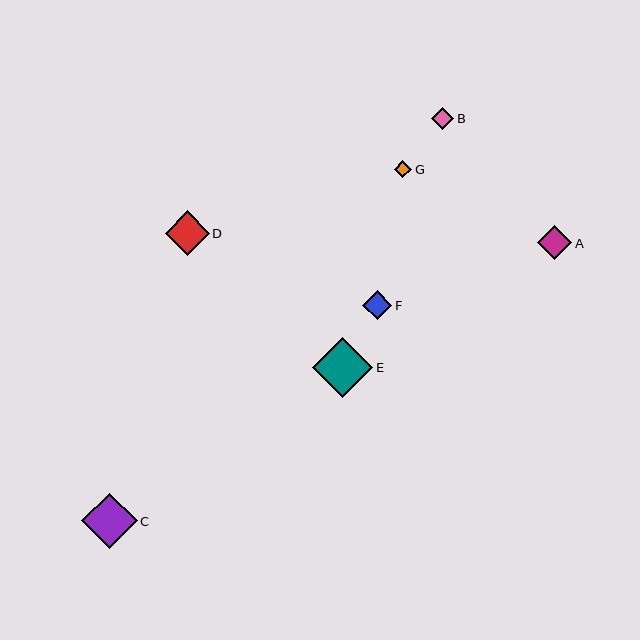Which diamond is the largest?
Diamond E is the largest with a size of approximately 60 pixels.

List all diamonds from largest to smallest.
From largest to smallest: E, C, D, A, F, B, G.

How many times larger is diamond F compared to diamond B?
Diamond F is approximately 1.3 times the size of diamond B.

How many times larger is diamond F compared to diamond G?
Diamond F is approximately 1.7 times the size of diamond G.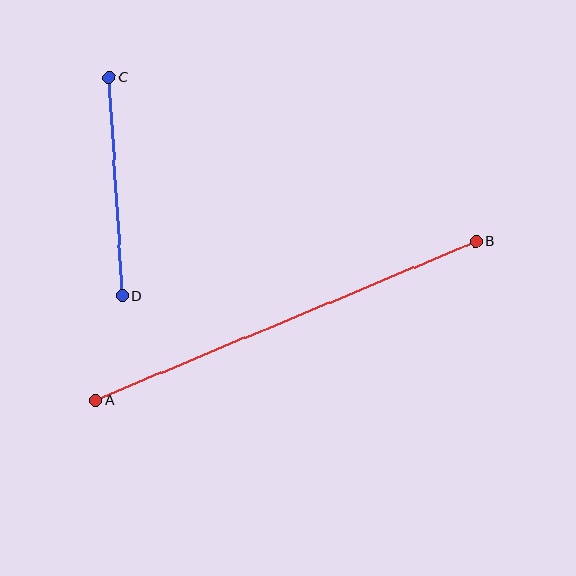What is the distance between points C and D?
The distance is approximately 219 pixels.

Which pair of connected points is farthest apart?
Points A and B are farthest apart.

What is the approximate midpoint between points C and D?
The midpoint is at approximately (116, 186) pixels.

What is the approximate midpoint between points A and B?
The midpoint is at approximately (285, 321) pixels.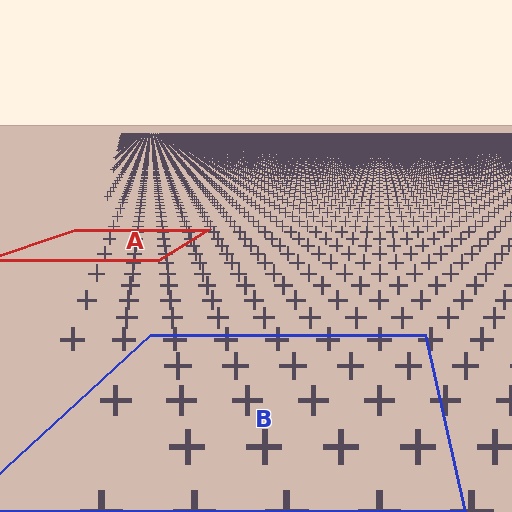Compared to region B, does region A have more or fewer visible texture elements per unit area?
Region A has more texture elements per unit area — they are packed more densely because it is farther away.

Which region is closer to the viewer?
Region B is closer. The texture elements there are larger and more spread out.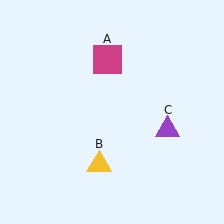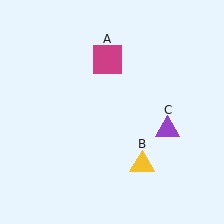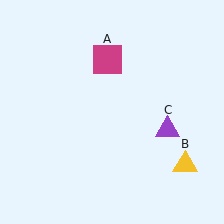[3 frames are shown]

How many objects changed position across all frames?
1 object changed position: yellow triangle (object B).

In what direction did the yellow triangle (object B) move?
The yellow triangle (object B) moved right.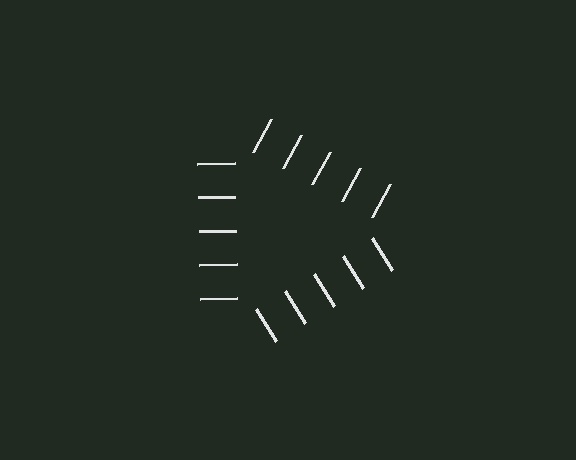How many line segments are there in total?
15 — 5 along each of the 3 edges.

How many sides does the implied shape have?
3 sides — the line-ends trace a triangle.